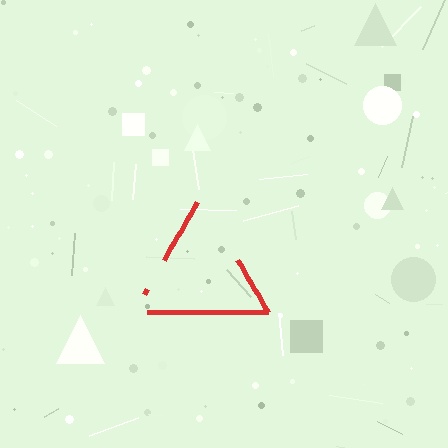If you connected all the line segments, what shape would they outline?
They would outline a triangle.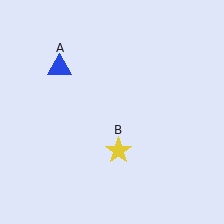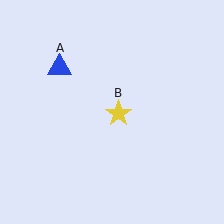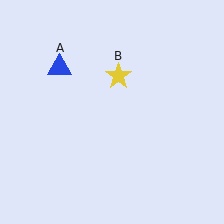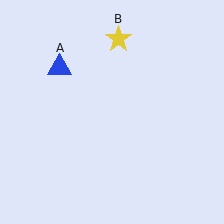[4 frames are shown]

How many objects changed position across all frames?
1 object changed position: yellow star (object B).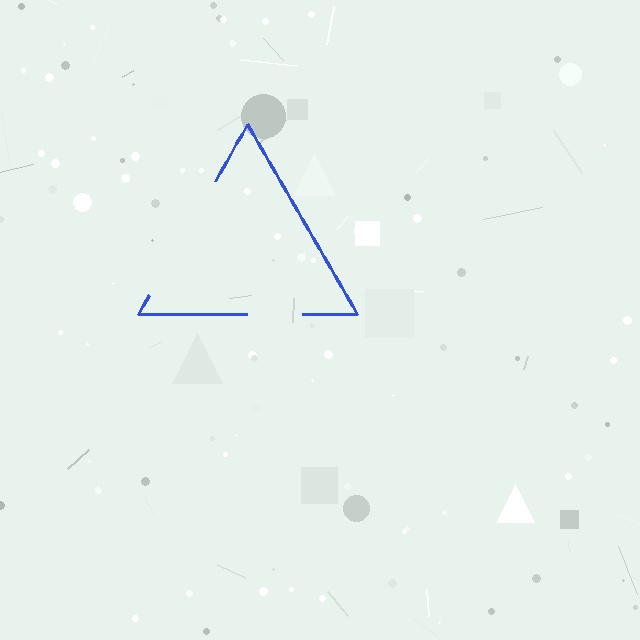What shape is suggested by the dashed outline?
The dashed outline suggests a triangle.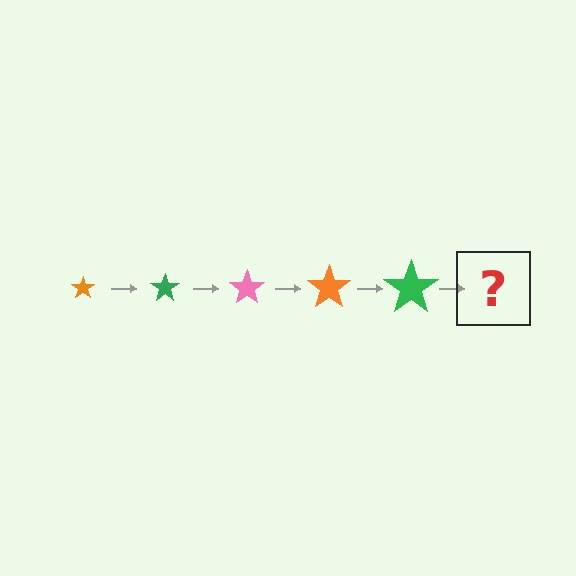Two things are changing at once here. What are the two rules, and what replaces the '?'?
The two rules are that the star grows larger each step and the color cycles through orange, green, and pink. The '?' should be a pink star, larger than the previous one.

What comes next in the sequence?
The next element should be a pink star, larger than the previous one.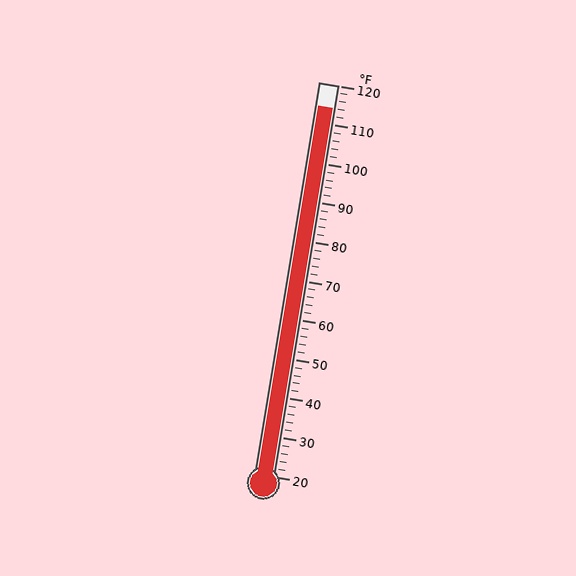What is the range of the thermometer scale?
The thermometer scale ranges from 20°F to 120°F.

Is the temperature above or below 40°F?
The temperature is above 40°F.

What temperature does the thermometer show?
The thermometer shows approximately 114°F.